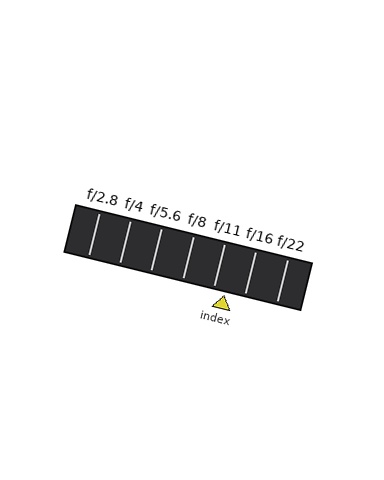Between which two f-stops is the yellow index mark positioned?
The index mark is between f/11 and f/16.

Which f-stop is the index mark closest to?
The index mark is closest to f/11.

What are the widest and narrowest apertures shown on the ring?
The widest aperture shown is f/2.8 and the narrowest is f/22.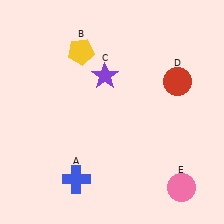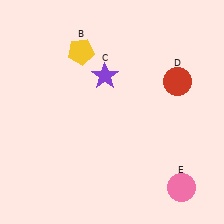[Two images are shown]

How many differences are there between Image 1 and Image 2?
There is 1 difference between the two images.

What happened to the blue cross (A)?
The blue cross (A) was removed in Image 2. It was in the bottom-left area of Image 1.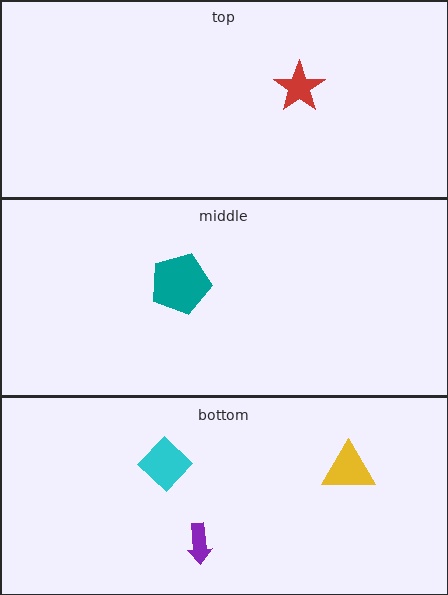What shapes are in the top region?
The red star.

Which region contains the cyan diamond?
The bottom region.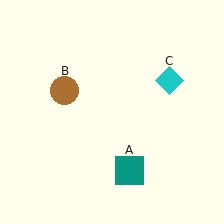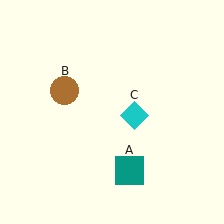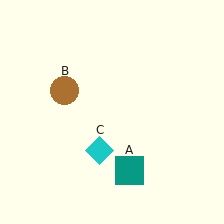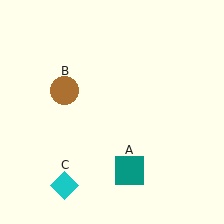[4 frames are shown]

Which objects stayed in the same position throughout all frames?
Teal square (object A) and brown circle (object B) remained stationary.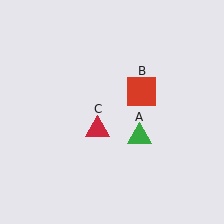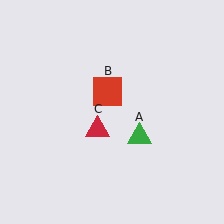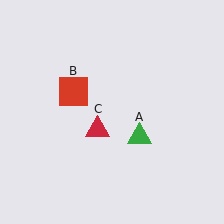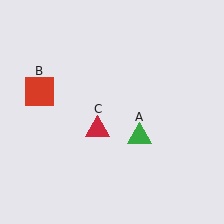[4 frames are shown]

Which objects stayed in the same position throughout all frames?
Green triangle (object A) and red triangle (object C) remained stationary.